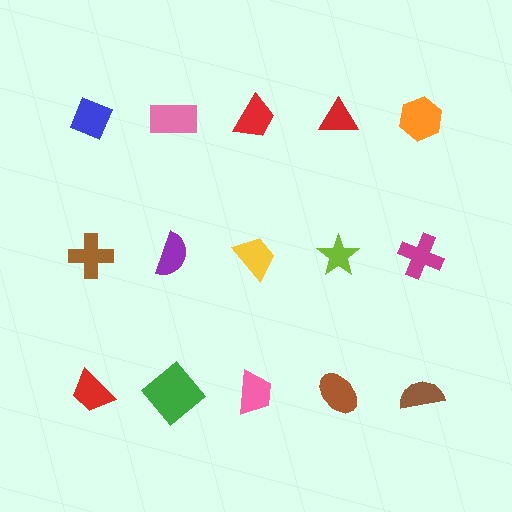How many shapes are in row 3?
5 shapes.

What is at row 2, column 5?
A magenta cross.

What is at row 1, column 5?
An orange hexagon.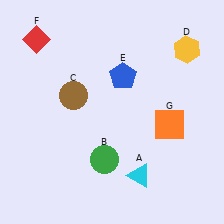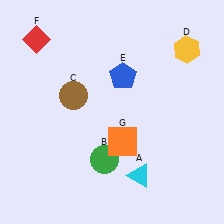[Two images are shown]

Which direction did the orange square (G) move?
The orange square (G) moved left.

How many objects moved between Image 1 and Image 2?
1 object moved between the two images.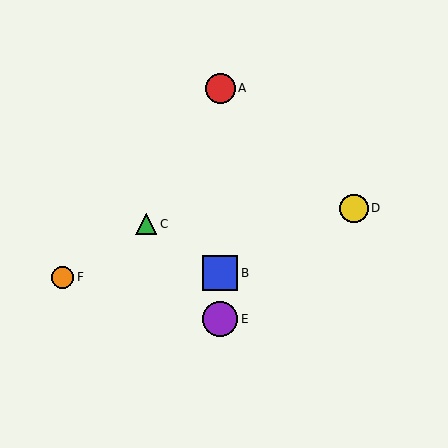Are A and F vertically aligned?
No, A is at x≈220 and F is at x≈63.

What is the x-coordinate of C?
Object C is at x≈146.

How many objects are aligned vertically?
3 objects (A, B, E) are aligned vertically.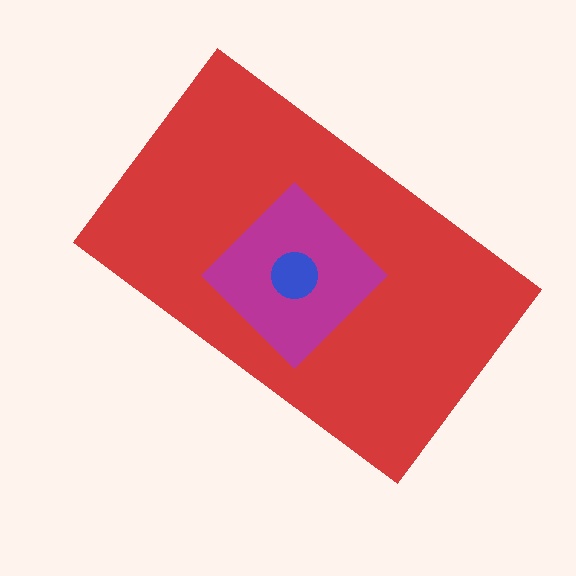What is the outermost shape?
The red rectangle.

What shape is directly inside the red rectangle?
The magenta diamond.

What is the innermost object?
The blue circle.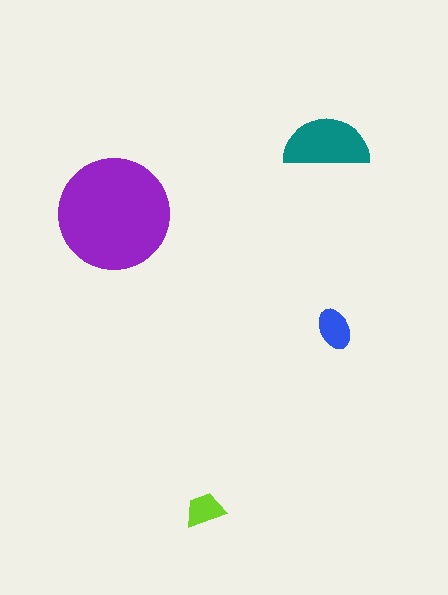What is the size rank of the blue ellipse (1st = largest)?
3rd.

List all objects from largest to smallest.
The purple circle, the teal semicircle, the blue ellipse, the lime trapezoid.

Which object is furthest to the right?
The blue ellipse is rightmost.